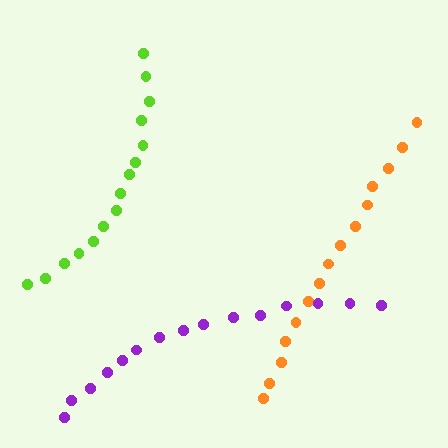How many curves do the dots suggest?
There are 3 distinct paths.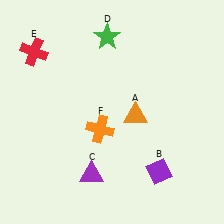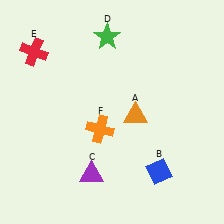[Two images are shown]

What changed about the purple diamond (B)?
In Image 1, B is purple. In Image 2, it changed to blue.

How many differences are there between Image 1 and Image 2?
There is 1 difference between the two images.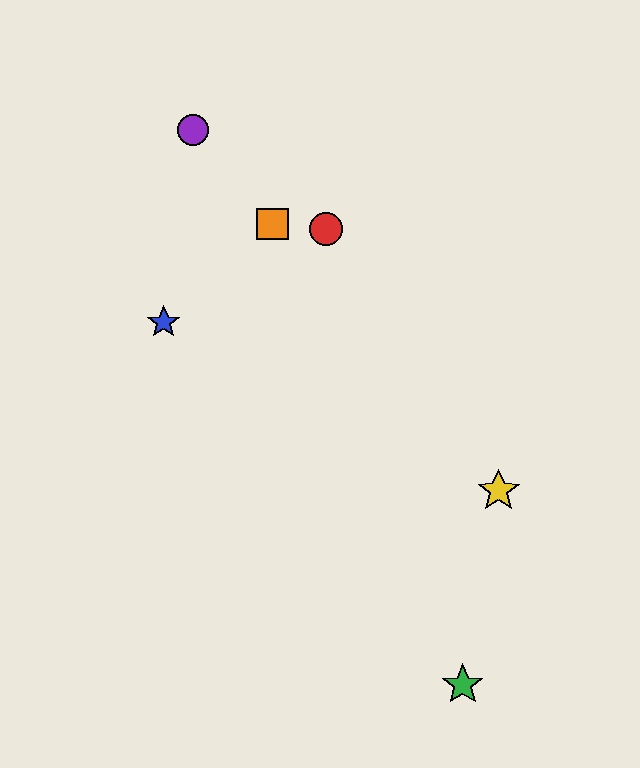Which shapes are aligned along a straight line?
The yellow star, the purple circle, the orange square are aligned along a straight line.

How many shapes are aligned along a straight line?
3 shapes (the yellow star, the purple circle, the orange square) are aligned along a straight line.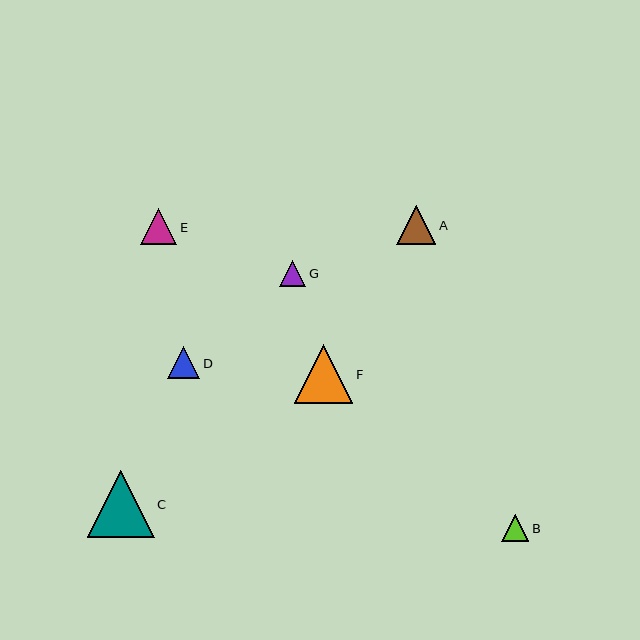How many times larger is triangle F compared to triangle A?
Triangle F is approximately 1.5 times the size of triangle A.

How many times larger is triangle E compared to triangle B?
Triangle E is approximately 1.3 times the size of triangle B.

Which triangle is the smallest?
Triangle G is the smallest with a size of approximately 26 pixels.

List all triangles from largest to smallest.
From largest to smallest: C, F, A, E, D, B, G.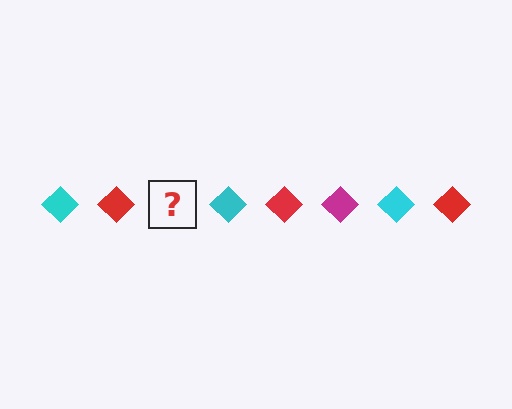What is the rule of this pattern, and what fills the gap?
The rule is that the pattern cycles through cyan, red, magenta diamonds. The gap should be filled with a magenta diamond.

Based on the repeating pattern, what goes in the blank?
The blank should be a magenta diamond.